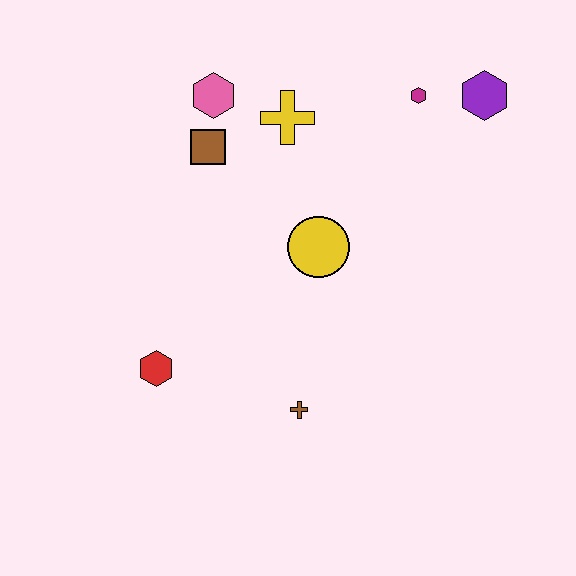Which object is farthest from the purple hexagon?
The red hexagon is farthest from the purple hexagon.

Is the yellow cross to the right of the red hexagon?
Yes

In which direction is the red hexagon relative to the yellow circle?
The red hexagon is to the left of the yellow circle.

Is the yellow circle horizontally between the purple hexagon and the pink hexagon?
Yes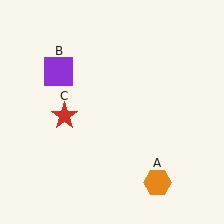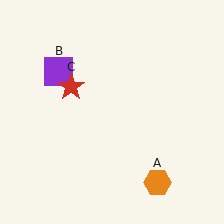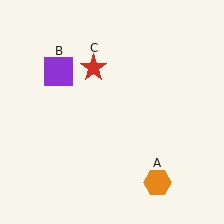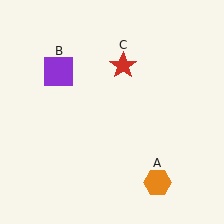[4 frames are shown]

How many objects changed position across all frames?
1 object changed position: red star (object C).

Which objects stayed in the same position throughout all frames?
Orange hexagon (object A) and purple square (object B) remained stationary.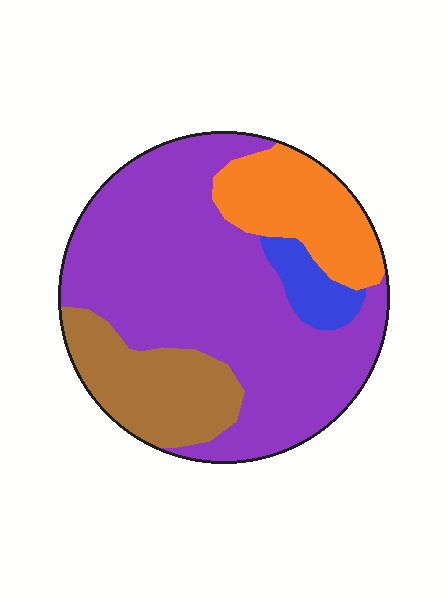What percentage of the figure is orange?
Orange covers roughly 15% of the figure.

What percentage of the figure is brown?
Brown takes up between a sixth and a third of the figure.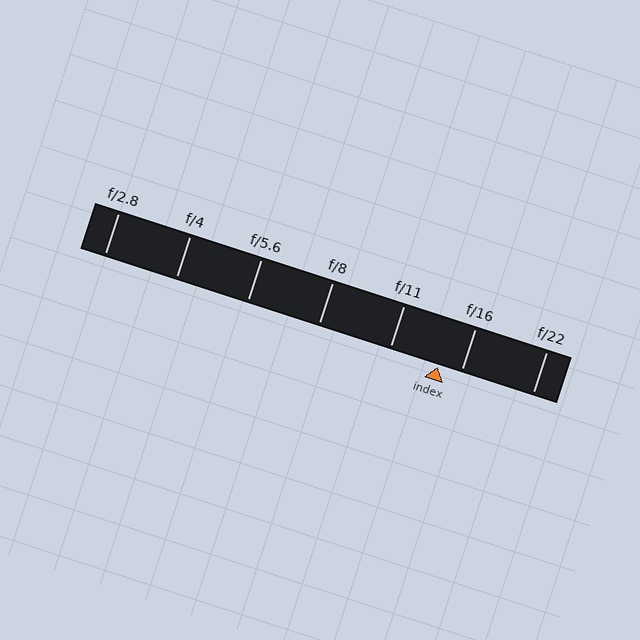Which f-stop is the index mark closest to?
The index mark is closest to f/16.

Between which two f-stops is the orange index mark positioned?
The index mark is between f/11 and f/16.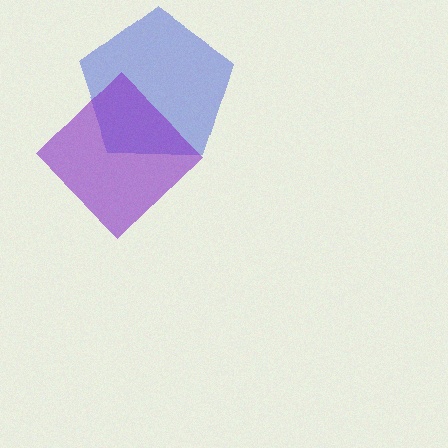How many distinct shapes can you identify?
There are 2 distinct shapes: a blue pentagon, a purple diamond.